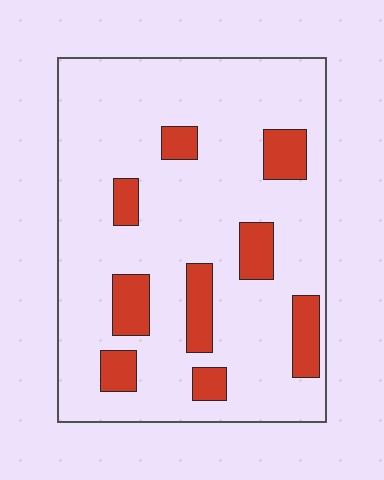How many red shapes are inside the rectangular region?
9.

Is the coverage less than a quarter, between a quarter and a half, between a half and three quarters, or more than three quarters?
Less than a quarter.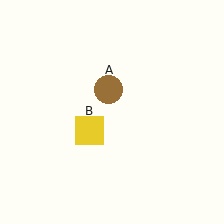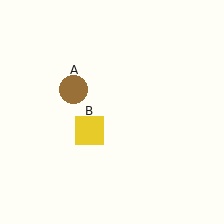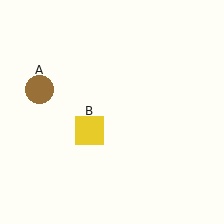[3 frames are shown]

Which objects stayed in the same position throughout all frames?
Yellow square (object B) remained stationary.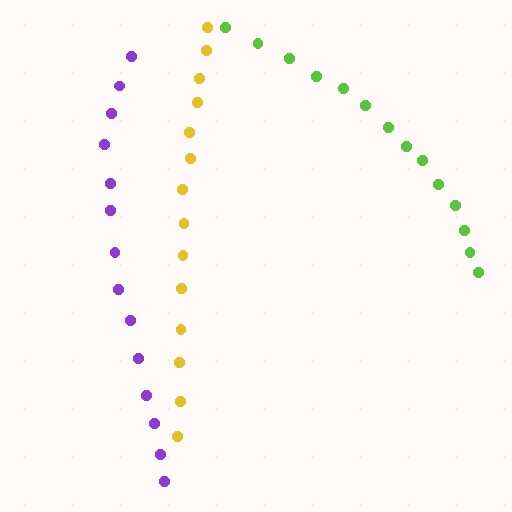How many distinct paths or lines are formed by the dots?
There are 3 distinct paths.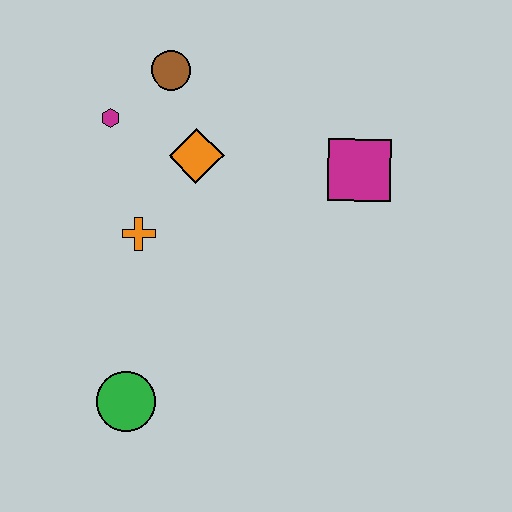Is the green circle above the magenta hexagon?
No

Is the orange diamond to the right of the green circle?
Yes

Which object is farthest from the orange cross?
The magenta square is farthest from the orange cross.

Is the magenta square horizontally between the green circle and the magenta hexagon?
No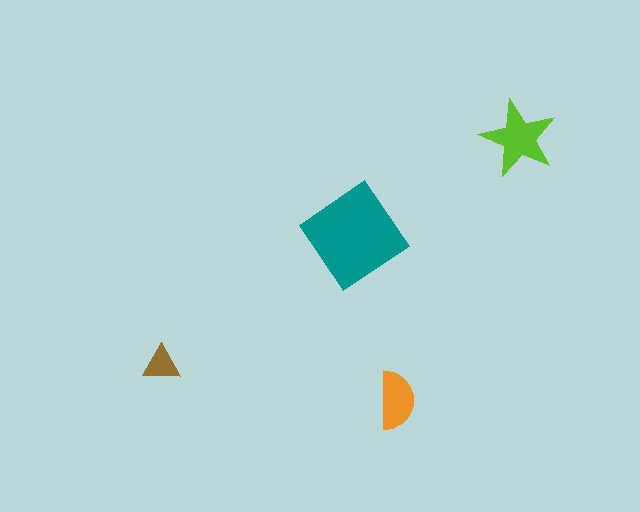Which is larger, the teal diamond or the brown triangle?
The teal diamond.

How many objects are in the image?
There are 4 objects in the image.